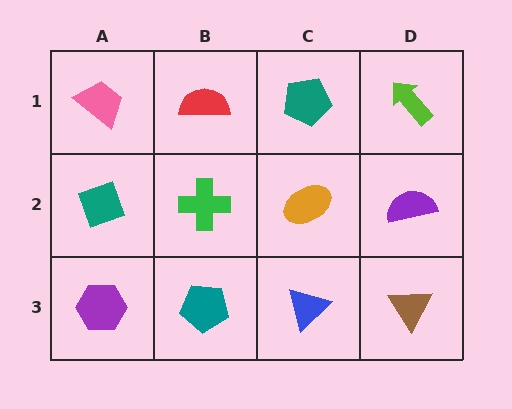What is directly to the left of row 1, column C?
A red semicircle.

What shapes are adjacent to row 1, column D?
A purple semicircle (row 2, column D), a teal pentagon (row 1, column C).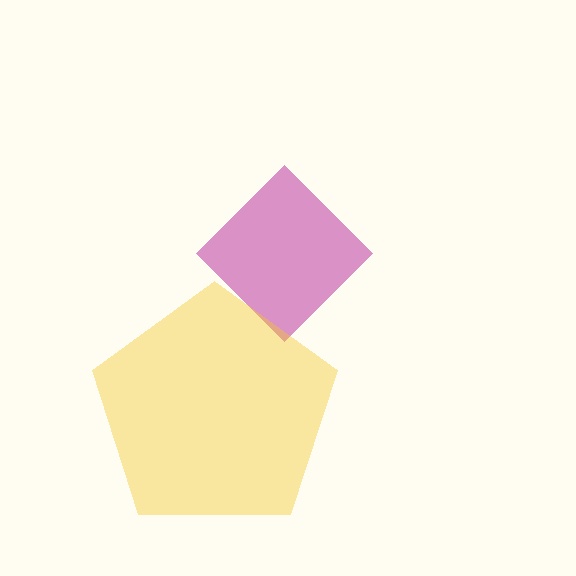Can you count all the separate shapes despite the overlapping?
Yes, there are 2 separate shapes.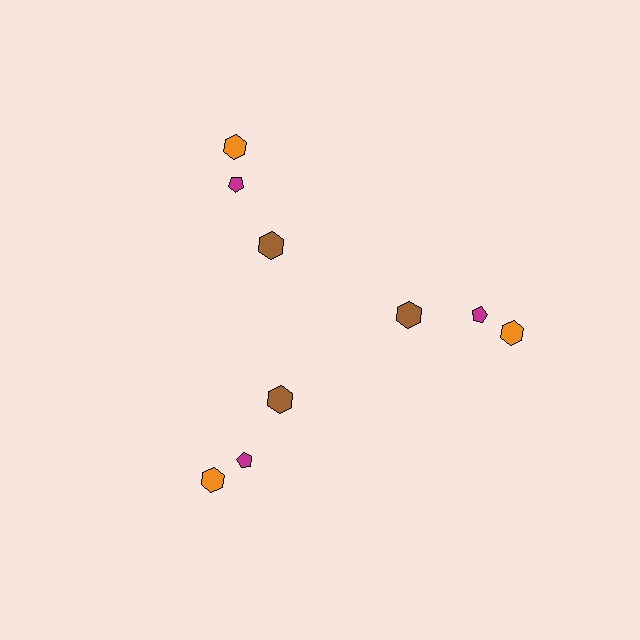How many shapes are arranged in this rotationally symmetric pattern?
There are 9 shapes, arranged in 3 groups of 3.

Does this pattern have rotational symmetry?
Yes, this pattern has 3-fold rotational symmetry. It looks the same after rotating 120 degrees around the center.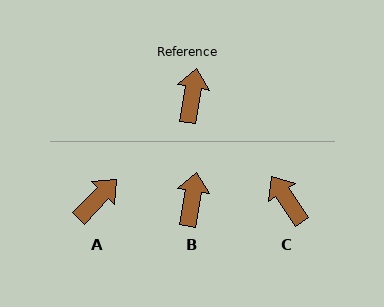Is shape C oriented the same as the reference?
No, it is off by about 44 degrees.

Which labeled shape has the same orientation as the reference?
B.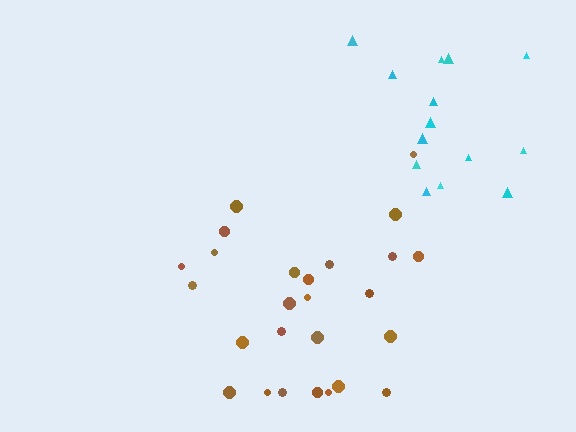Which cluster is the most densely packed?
Brown.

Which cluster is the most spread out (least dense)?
Cyan.